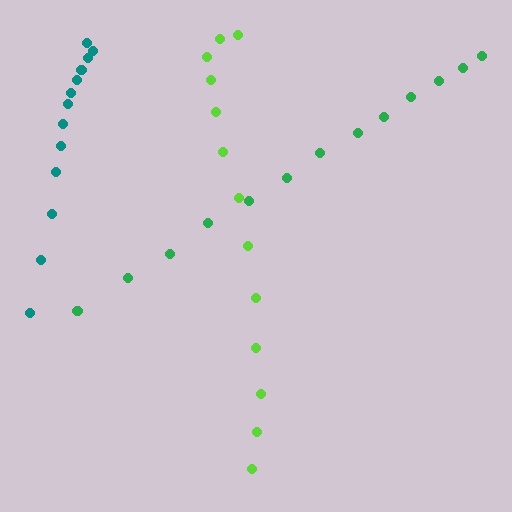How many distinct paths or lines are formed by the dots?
There are 3 distinct paths.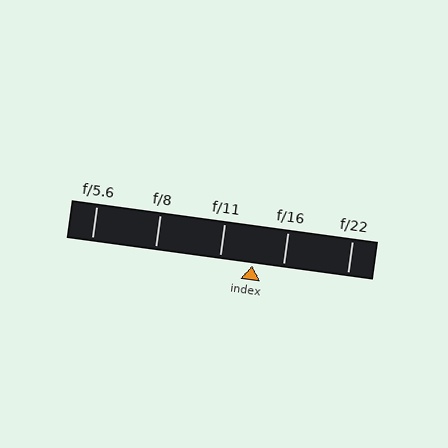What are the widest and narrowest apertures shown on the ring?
The widest aperture shown is f/5.6 and the narrowest is f/22.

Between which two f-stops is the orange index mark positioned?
The index mark is between f/11 and f/16.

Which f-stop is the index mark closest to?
The index mark is closest to f/16.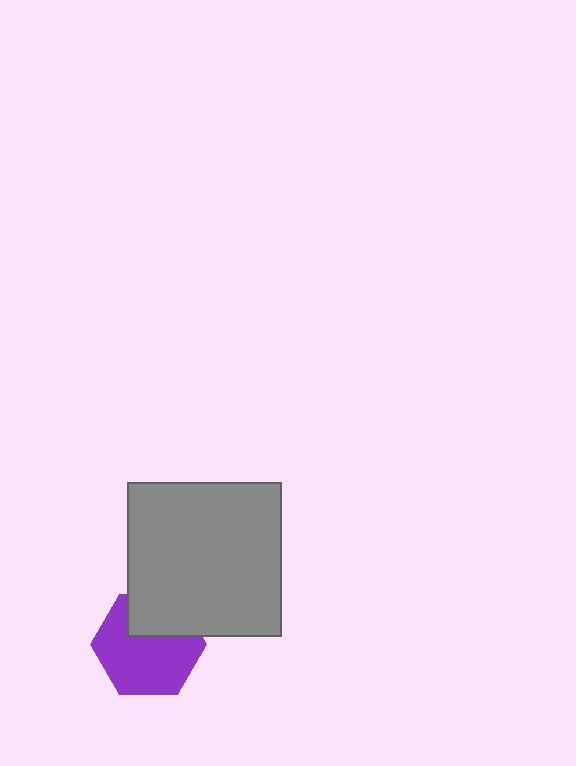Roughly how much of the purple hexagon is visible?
Most of it is visible (roughly 69%).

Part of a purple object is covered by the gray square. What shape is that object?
It is a hexagon.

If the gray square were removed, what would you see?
You would see the complete purple hexagon.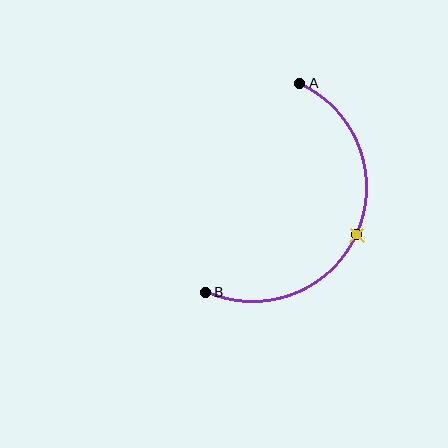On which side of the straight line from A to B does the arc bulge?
The arc bulges to the right of the straight line connecting A and B.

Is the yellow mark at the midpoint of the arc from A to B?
Yes. The yellow mark lies on the arc at equal arc-length from both A and B — it is the arc midpoint.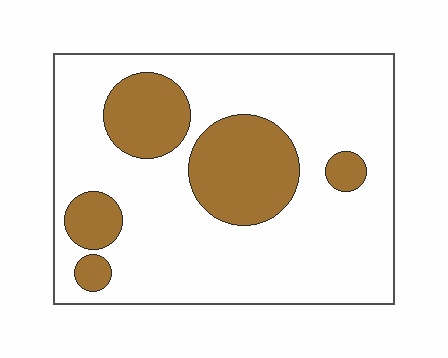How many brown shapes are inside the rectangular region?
5.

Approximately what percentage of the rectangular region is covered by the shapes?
Approximately 25%.